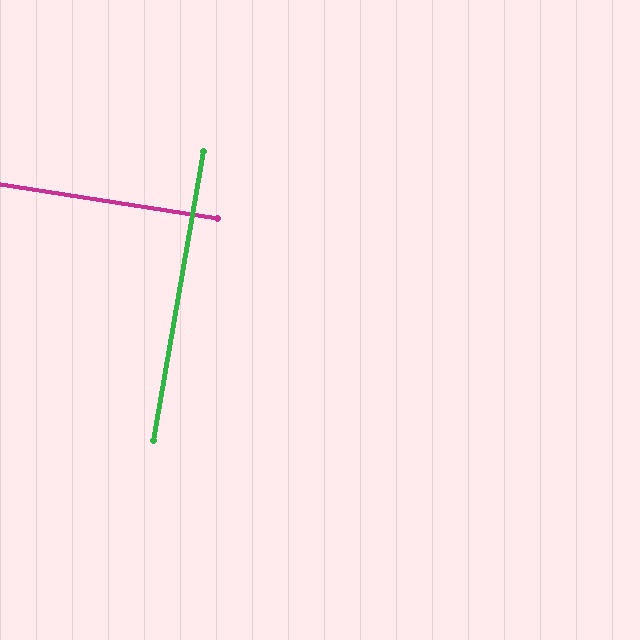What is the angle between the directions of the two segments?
Approximately 89 degrees.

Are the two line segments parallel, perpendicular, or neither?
Perpendicular — they meet at approximately 89°.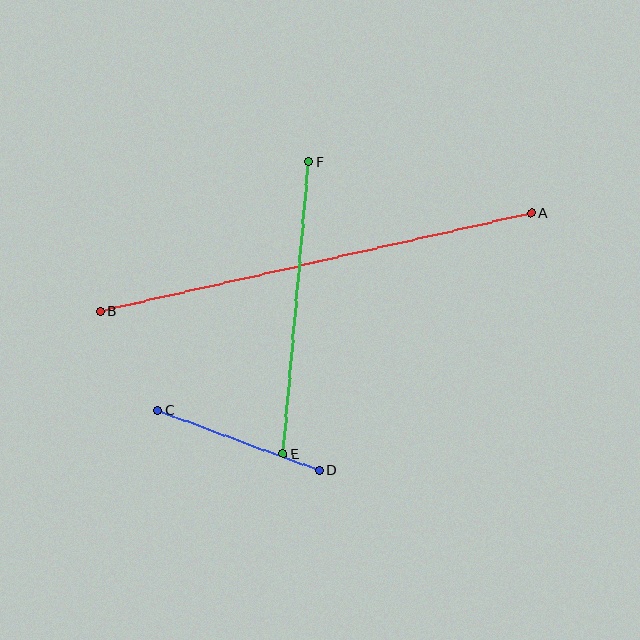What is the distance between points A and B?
The distance is approximately 442 pixels.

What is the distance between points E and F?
The distance is approximately 293 pixels.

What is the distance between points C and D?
The distance is approximately 172 pixels.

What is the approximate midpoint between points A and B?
The midpoint is at approximately (316, 262) pixels.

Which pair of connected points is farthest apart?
Points A and B are farthest apart.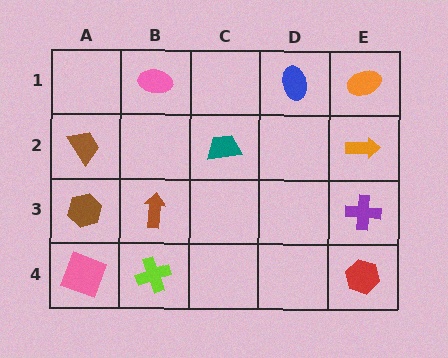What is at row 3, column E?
A purple cross.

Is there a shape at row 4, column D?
No, that cell is empty.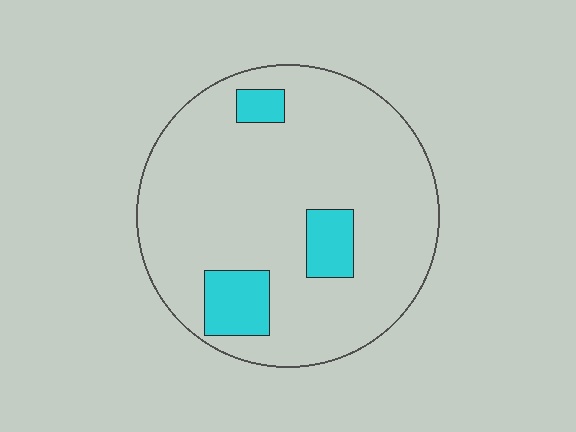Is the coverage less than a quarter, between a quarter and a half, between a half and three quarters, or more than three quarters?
Less than a quarter.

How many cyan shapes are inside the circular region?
3.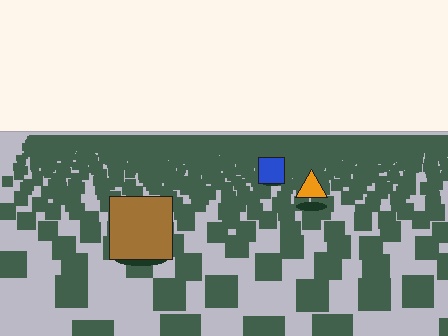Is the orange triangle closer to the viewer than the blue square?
Yes. The orange triangle is closer — you can tell from the texture gradient: the ground texture is coarser near it.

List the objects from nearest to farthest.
From nearest to farthest: the brown square, the orange triangle, the blue square.